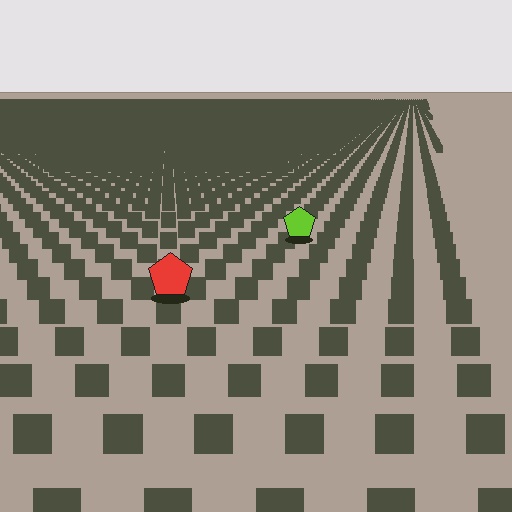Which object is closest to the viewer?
The red pentagon is closest. The texture marks near it are larger and more spread out.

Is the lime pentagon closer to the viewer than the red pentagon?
No. The red pentagon is closer — you can tell from the texture gradient: the ground texture is coarser near it.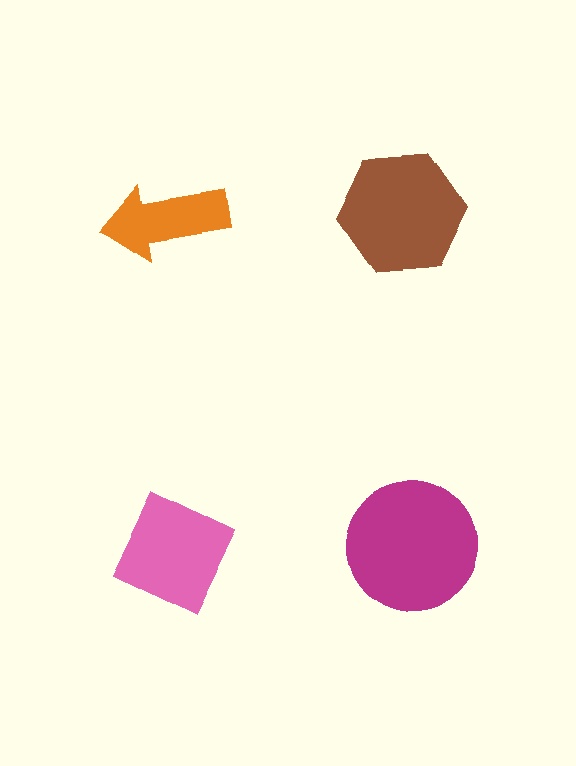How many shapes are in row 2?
2 shapes.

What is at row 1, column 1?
An orange arrow.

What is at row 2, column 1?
A pink diamond.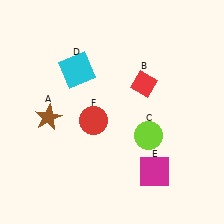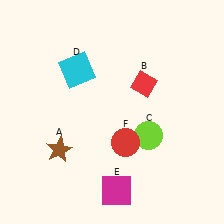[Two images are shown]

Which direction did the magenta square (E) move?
The magenta square (E) moved left.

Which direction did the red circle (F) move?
The red circle (F) moved right.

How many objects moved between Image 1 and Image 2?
3 objects moved between the two images.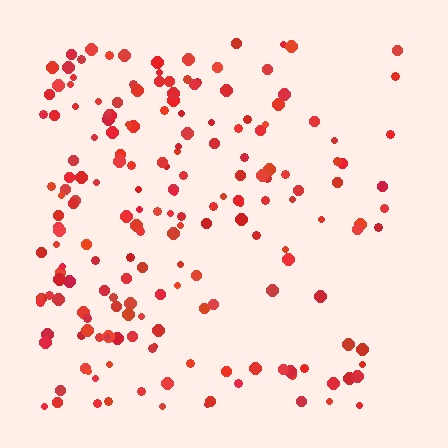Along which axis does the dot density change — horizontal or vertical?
Horizontal.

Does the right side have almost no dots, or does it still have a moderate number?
Still a moderate number, just noticeably fewer than the left.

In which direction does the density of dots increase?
From right to left, with the left side densest.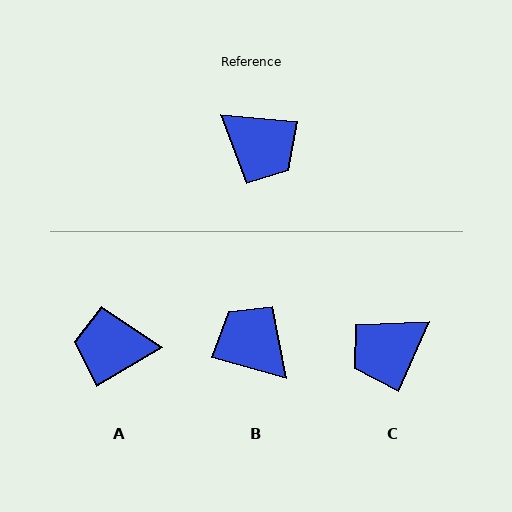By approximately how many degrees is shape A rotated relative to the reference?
Approximately 144 degrees clockwise.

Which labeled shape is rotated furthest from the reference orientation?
B, about 170 degrees away.